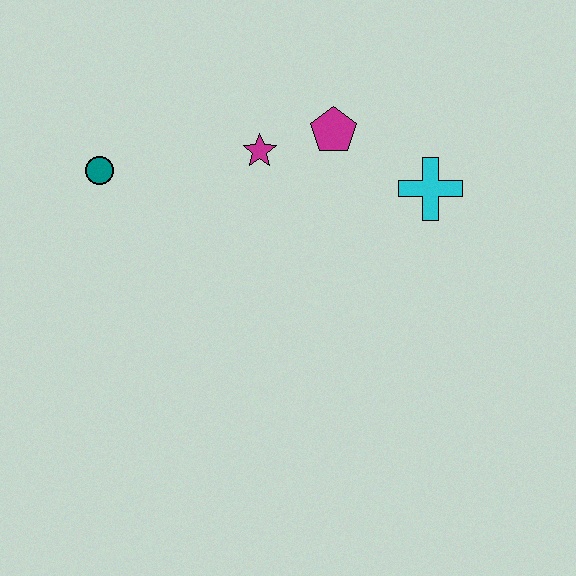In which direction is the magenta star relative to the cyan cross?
The magenta star is to the left of the cyan cross.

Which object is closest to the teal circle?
The magenta star is closest to the teal circle.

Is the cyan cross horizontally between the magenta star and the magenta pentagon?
No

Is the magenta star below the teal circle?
No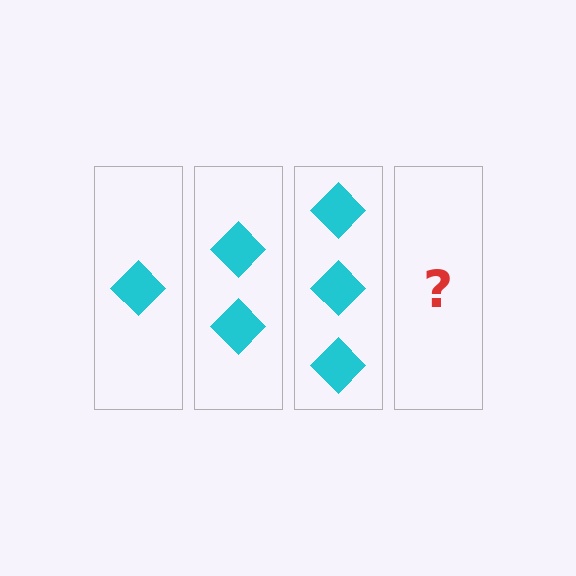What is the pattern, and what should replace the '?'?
The pattern is that each step adds one more diamond. The '?' should be 4 diamonds.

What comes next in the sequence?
The next element should be 4 diamonds.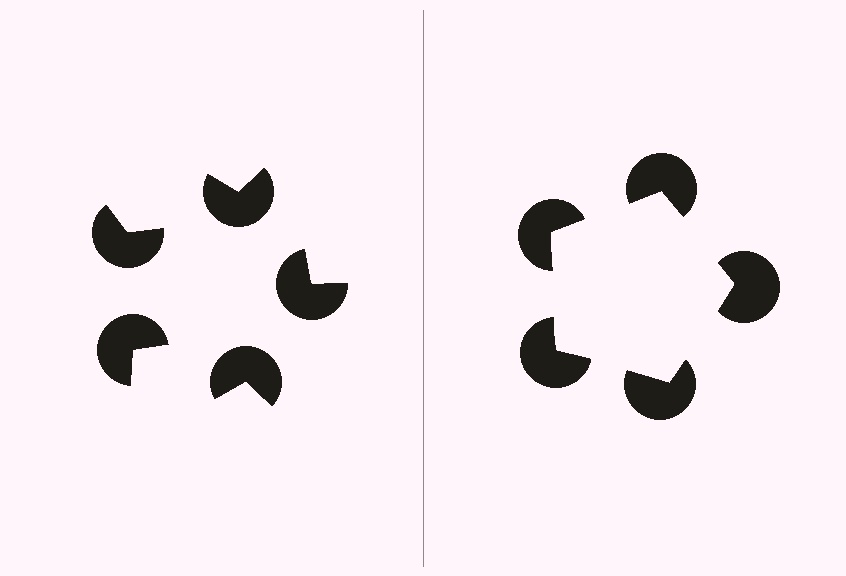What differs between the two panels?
The pac-man discs are positioned identically on both sides; only the wedge orientations differ. On the right they align to a pentagon; on the left they are misaligned.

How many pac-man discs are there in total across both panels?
10 — 5 on each side.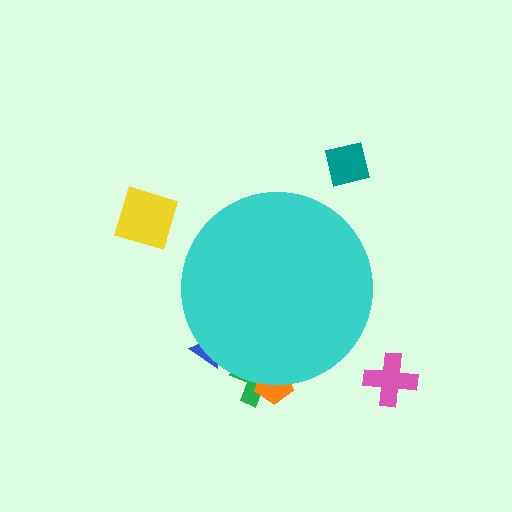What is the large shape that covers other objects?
A cyan circle.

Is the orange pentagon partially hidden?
Yes, the orange pentagon is partially hidden behind the cyan circle.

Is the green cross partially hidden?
Yes, the green cross is partially hidden behind the cyan circle.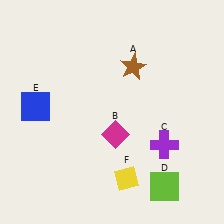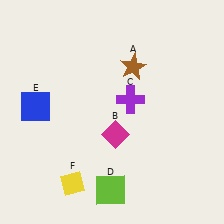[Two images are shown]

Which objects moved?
The objects that moved are: the purple cross (C), the lime square (D), the yellow diamond (F).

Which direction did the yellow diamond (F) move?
The yellow diamond (F) moved left.